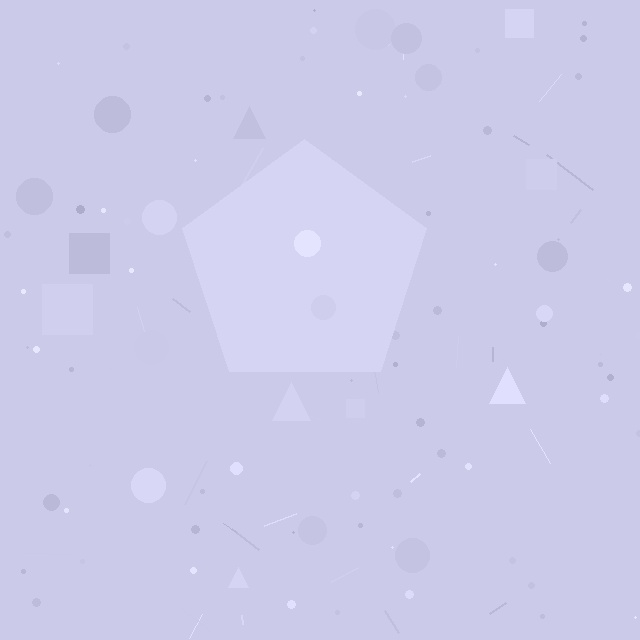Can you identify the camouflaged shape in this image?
The camouflaged shape is a pentagon.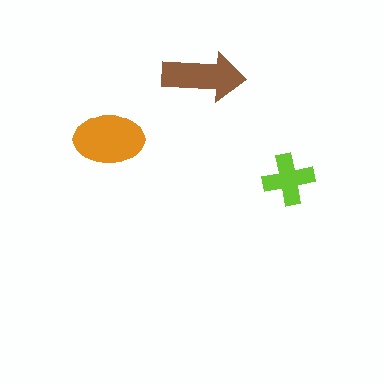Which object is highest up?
The brown arrow is topmost.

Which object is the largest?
The orange ellipse.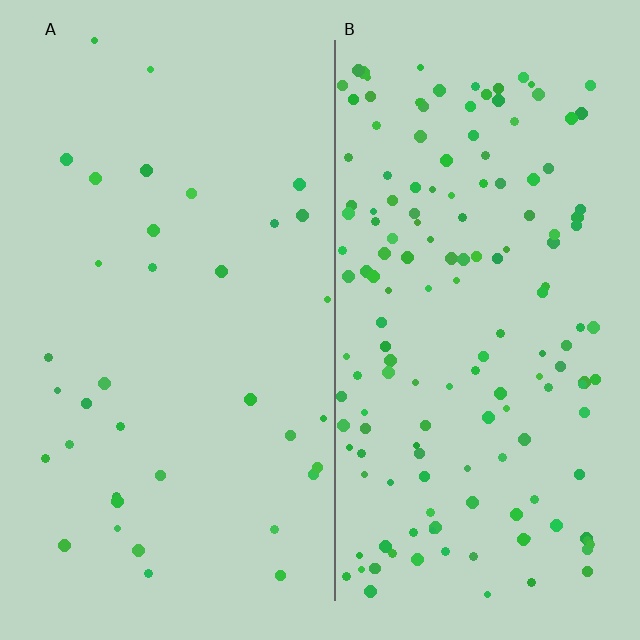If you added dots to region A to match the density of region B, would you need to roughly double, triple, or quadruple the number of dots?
Approximately quadruple.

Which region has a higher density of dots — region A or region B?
B (the right).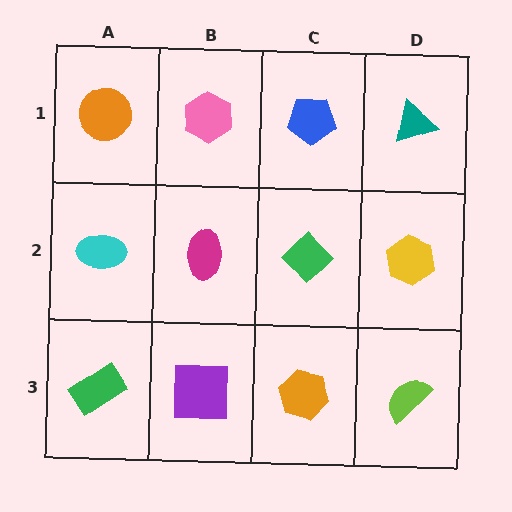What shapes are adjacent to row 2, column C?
A blue pentagon (row 1, column C), an orange hexagon (row 3, column C), a magenta ellipse (row 2, column B), a yellow hexagon (row 2, column D).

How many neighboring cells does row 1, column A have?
2.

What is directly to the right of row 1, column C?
A teal triangle.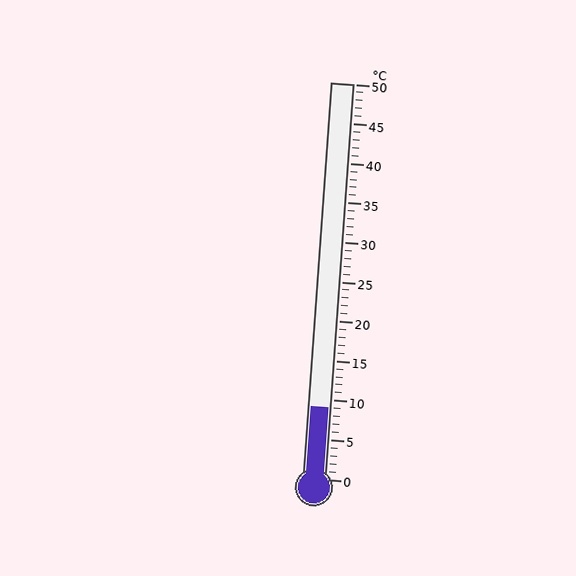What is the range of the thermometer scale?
The thermometer scale ranges from 0°C to 50°C.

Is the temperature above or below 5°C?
The temperature is above 5°C.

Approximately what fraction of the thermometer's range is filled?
The thermometer is filled to approximately 20% of its range.